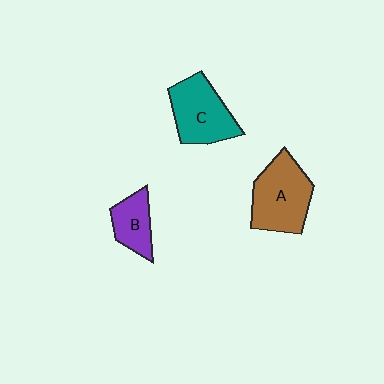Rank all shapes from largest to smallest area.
From largest to smallest: A (brown), C (teal), B (purple).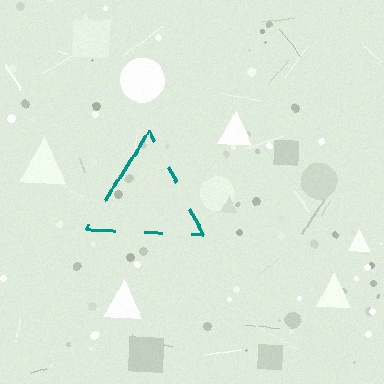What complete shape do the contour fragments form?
The contour fragments form a triangle.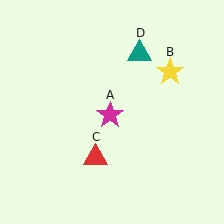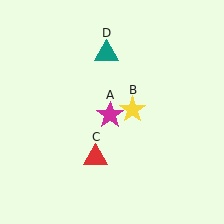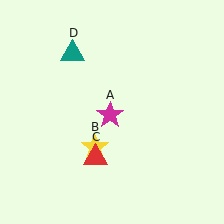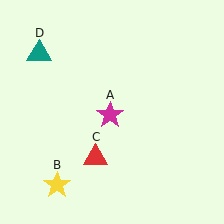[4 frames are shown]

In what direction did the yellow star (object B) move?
The yellow star (object B) moved down and to the left.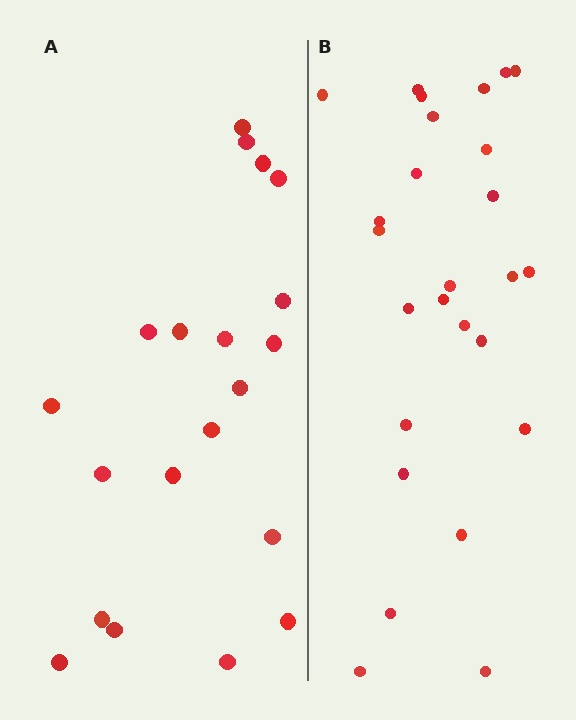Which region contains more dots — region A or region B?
Region B (the right region) has more dots.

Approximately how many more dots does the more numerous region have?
Region B has about 6 more dots than region A.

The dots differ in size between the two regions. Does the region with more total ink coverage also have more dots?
No. Region A has more total ink coverage because its dots are larger, but region B actually contains more individual dots. Total area can be misleading — the number of items is what matters here.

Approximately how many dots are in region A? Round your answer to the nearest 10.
About 20 dots.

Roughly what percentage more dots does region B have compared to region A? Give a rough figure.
About 30% more.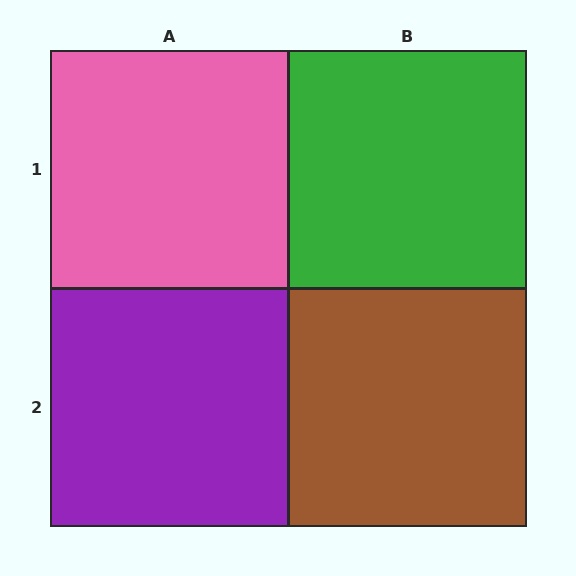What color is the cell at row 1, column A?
Pink.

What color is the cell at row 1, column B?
Green.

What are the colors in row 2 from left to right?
Purple, brown.